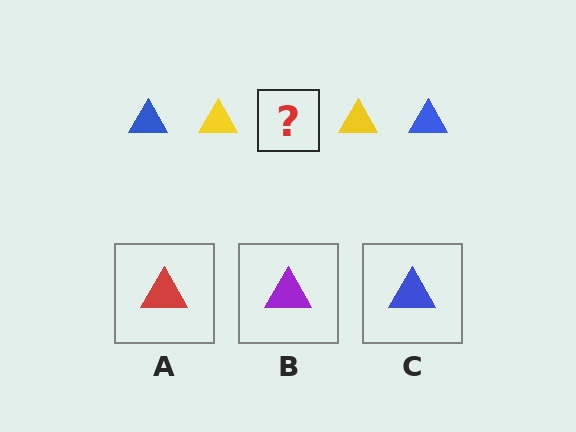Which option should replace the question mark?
Option C.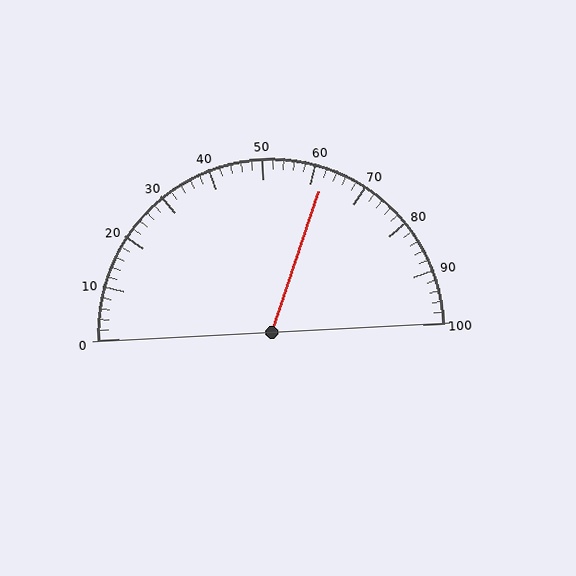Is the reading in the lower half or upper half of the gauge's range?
The reading is in the upper half of the range (0 to 100).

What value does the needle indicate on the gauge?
The needle indicates approximately 62.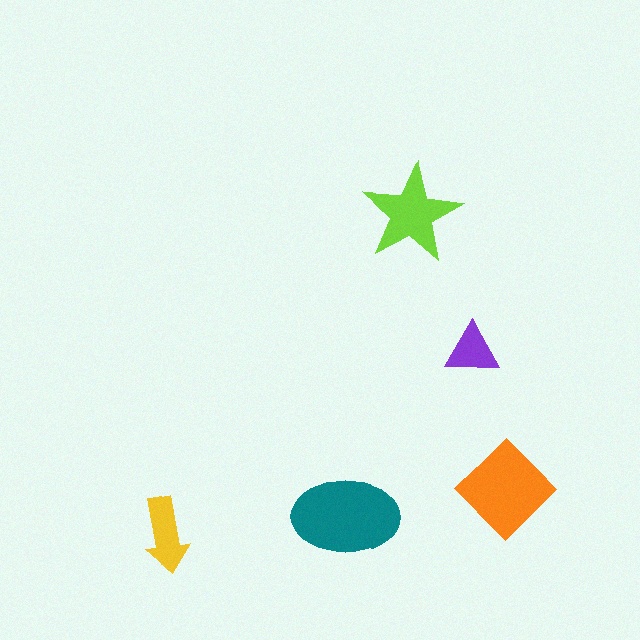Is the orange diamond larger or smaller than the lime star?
Larger.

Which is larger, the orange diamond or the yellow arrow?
The orange diamond.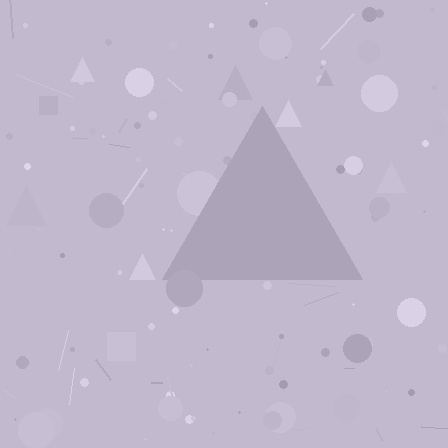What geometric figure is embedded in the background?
A triangle is embedded in the background.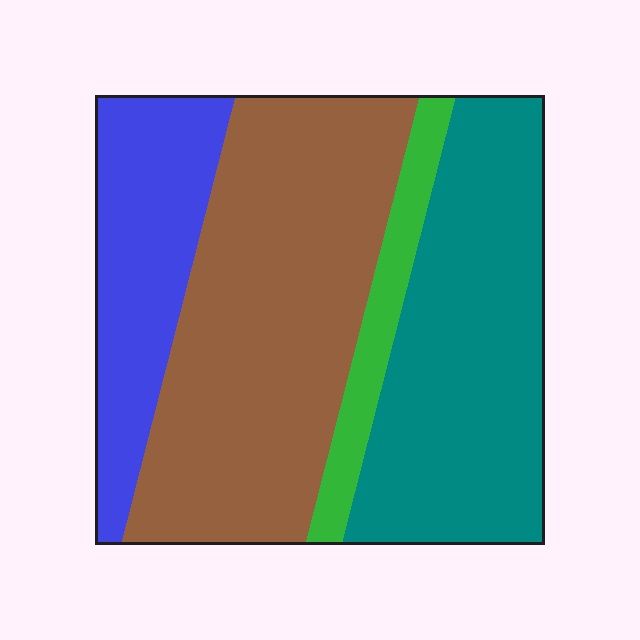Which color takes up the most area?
Brown, at roughly 40%.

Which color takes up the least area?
Green, at roughly 10%.